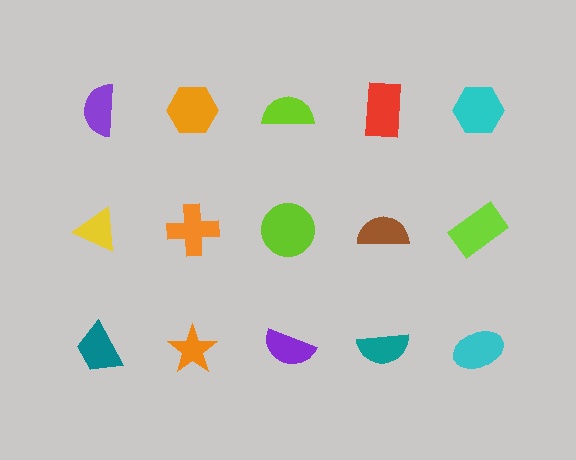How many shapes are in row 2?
5 shapes.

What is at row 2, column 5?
A lime rectangle.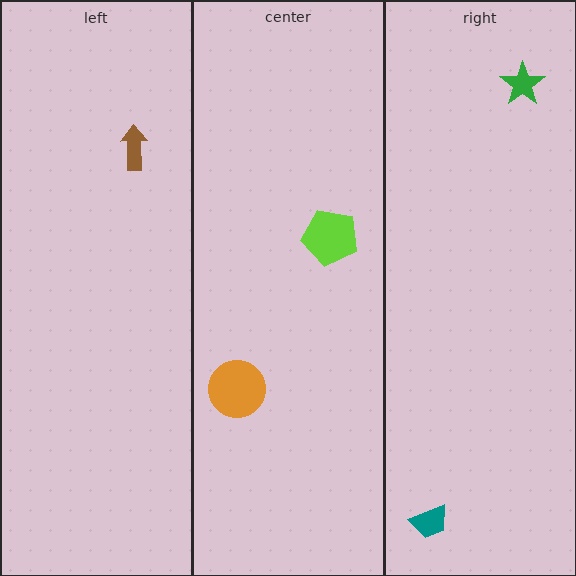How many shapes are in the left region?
1.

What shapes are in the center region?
The orange circle, the lime pentagon.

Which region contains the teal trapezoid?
The right region.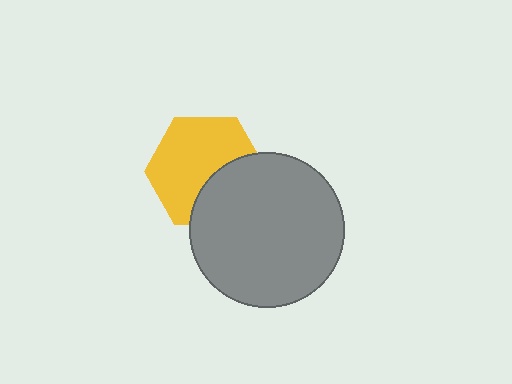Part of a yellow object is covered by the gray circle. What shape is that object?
It is a hexagon.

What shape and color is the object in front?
The object in front is a gray circle.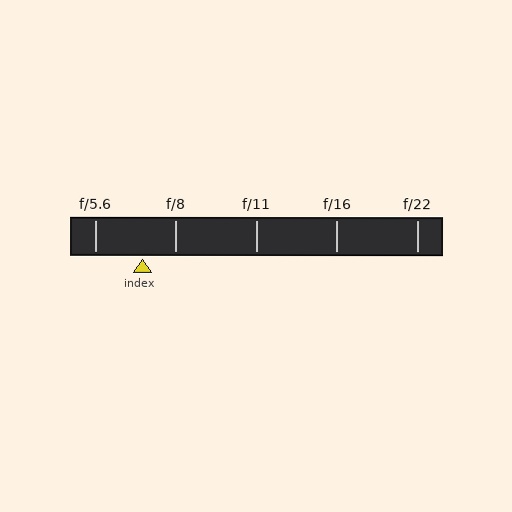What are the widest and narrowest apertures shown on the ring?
The widest aperture shown is f/5.6 and the narrowest is f/22.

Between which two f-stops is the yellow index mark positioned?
The index mark is between f/5.6 and f/8.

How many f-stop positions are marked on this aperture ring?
There are 5 f-stop positions marked.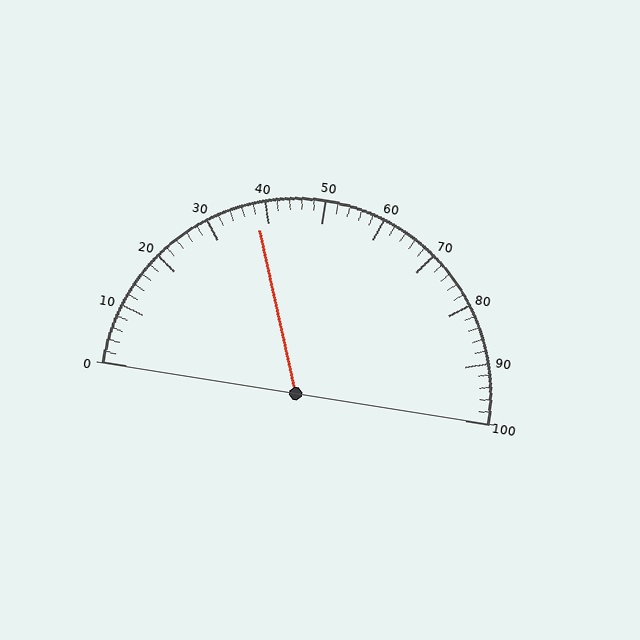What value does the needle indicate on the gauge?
The needle indicates approximately 38.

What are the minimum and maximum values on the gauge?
The gauge ranges from 0 to 100.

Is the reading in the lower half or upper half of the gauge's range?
The reading is in the lower half of the range (0 to 100).